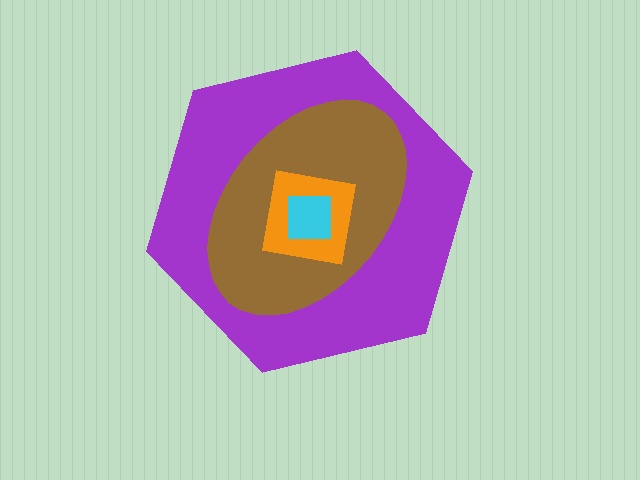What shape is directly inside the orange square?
The cyan square.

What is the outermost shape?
The purple hexagon.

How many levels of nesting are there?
4.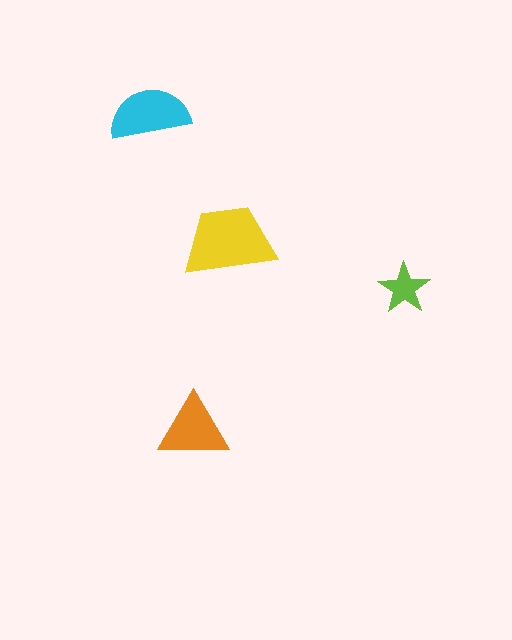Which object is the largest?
The yellow trapezoid.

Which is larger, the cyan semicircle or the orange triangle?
The cyan semicircle.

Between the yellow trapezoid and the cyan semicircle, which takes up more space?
The yellow trapezoid.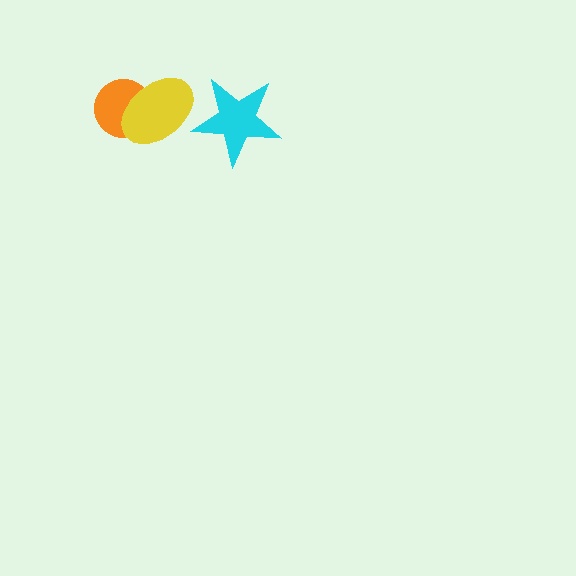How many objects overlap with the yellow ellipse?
1 object overlaps with the yellow ellipse.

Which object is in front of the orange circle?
The yellow ellipse is in front of the orange circle.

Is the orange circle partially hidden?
Yes, it is partially covered by another shape.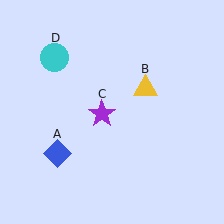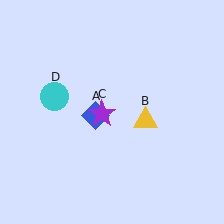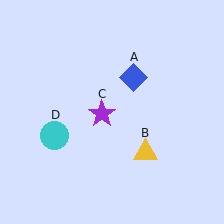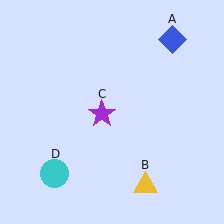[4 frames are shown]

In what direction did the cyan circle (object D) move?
The cyan circle (object D) moved down.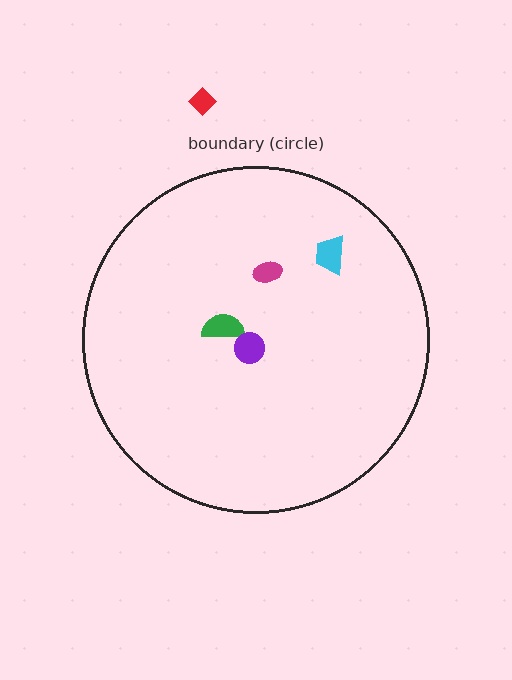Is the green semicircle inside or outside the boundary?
Inside.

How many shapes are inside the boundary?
4 inside, 1 outside.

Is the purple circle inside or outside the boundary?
Inside.